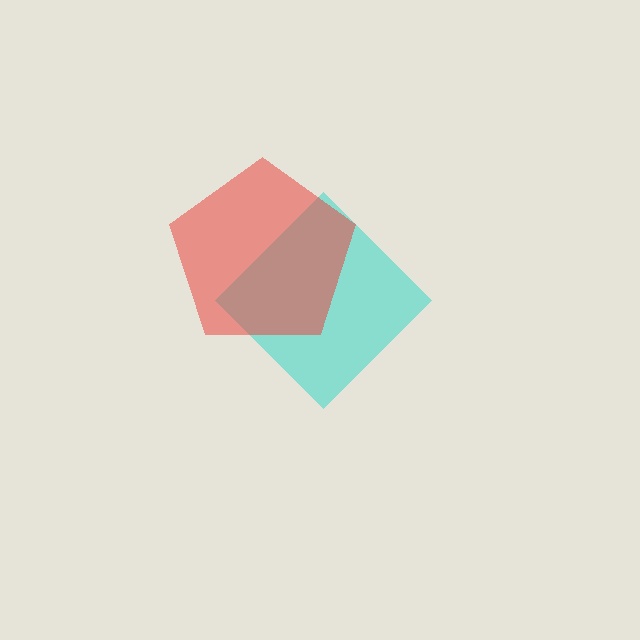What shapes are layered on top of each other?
The layered shapes are: a cyan diamond, a red pentagon.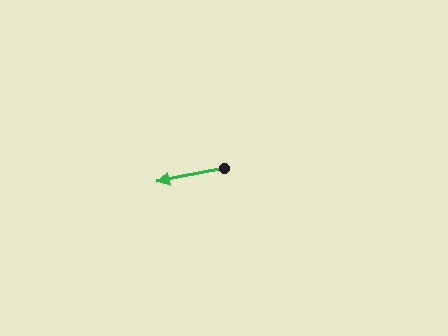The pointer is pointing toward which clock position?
Roughly 9 o'clock.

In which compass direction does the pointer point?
West.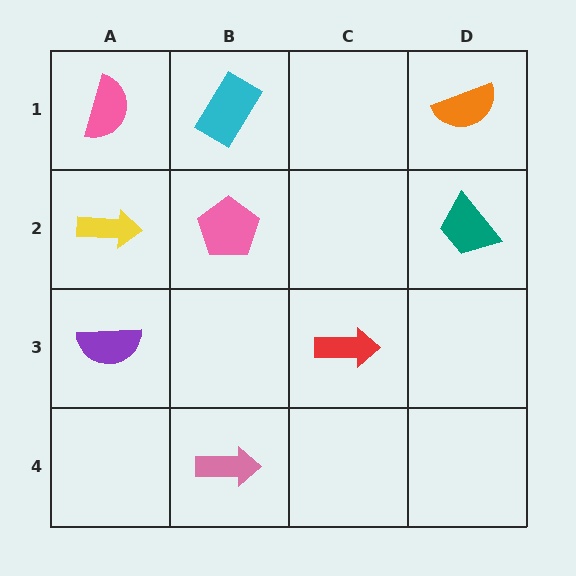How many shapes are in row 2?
3 shapes.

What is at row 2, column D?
A teal trapezoid.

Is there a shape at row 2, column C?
No, that cell is empty.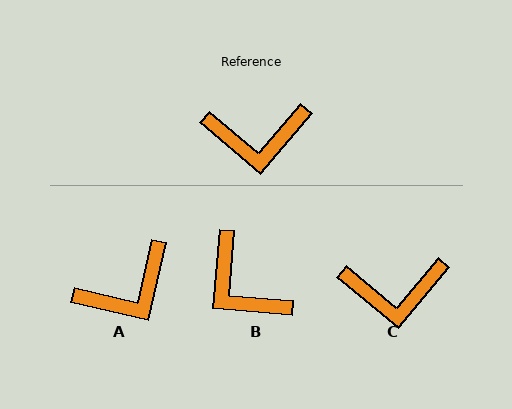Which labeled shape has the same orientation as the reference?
C.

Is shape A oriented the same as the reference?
No, it is off by about 27 degrees.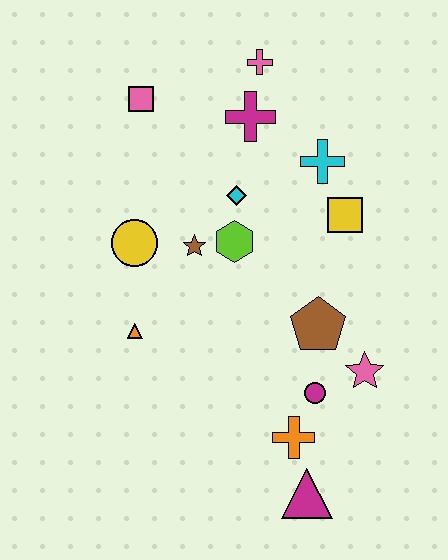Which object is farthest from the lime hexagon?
The magenta triangle is farthest from the lime hexagon.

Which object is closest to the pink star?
The magenta circle is closest to the pink star.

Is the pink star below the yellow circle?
Yes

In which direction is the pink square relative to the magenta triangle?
The pink square is above the magenta triangle.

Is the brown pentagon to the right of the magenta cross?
Yes